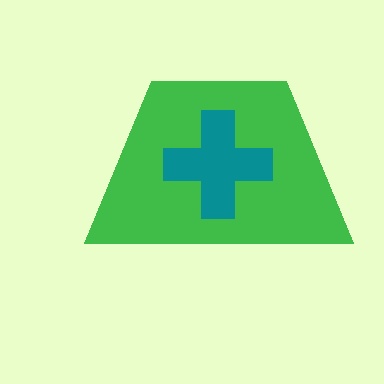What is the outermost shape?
The green trapezoid.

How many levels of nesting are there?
2.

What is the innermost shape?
The teal cross.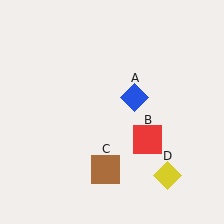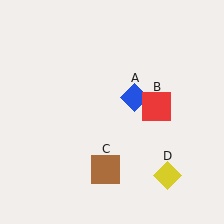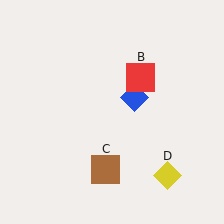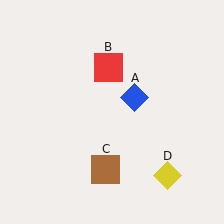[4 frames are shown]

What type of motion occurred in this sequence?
The red square (object B) rotated counterclockwise around the center of the scene.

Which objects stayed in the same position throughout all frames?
Blue diamond (object A) and brown square (object C) and yellow diamond (object D) remained stationary.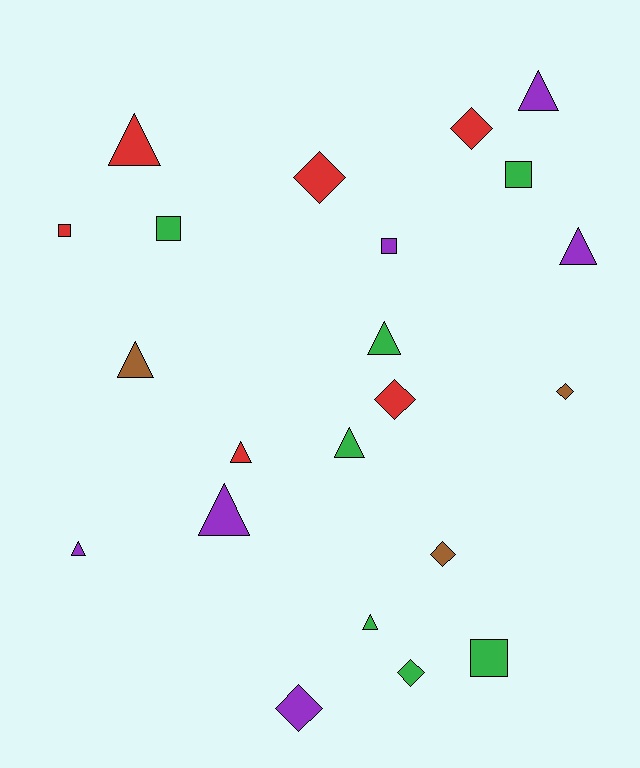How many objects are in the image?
There are 22 objects.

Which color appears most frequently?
Green, with 7 objects.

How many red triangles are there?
There are 2 red triangles.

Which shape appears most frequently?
Triangle, with 10 objects.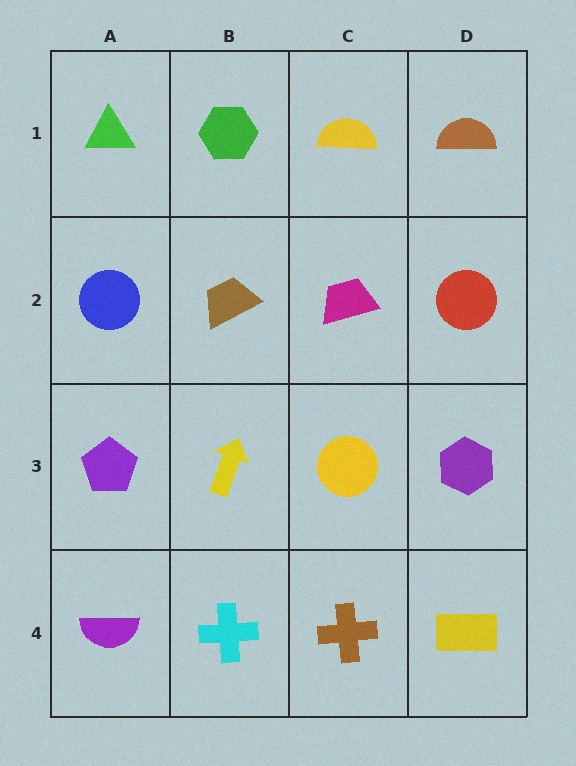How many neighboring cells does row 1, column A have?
2.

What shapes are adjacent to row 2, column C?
A yellow semicircle (row 1, column C), a yellow circle (row 3, column C), a brown trapezoid (row 2, column B), a red circle (row 2, column D).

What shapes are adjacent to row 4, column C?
A yellow circle (row 3, column C), a cyan cross (row 4, column B), a yellow rectangle (row 4, column D).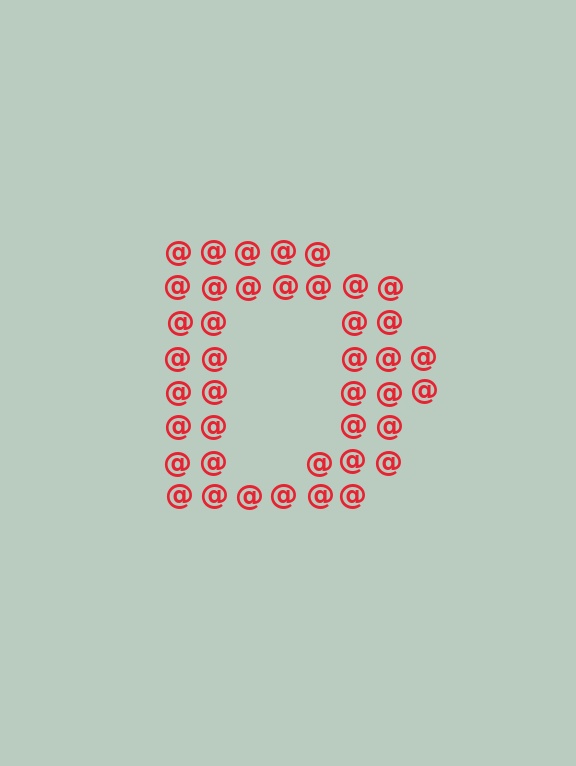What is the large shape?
The large shape is the letter D.